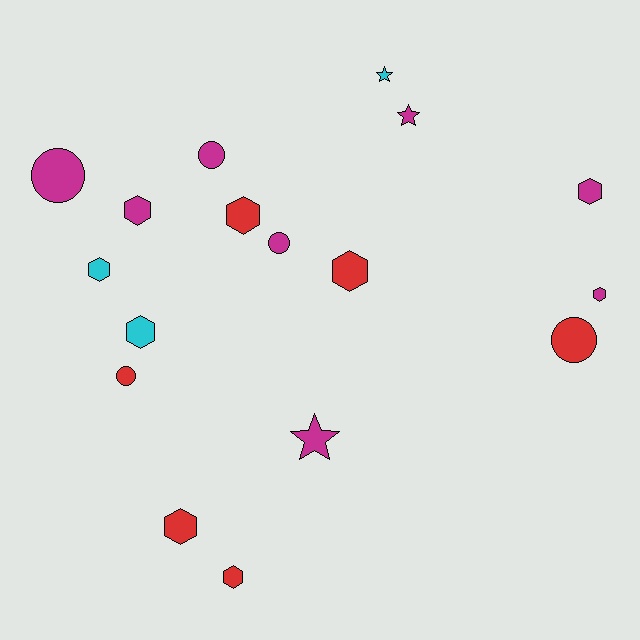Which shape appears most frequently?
Hexagon, with 9 objects.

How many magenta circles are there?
There are 3 magenta circles.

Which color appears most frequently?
Magenta, with 8 objects.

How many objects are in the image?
There are 17 objects.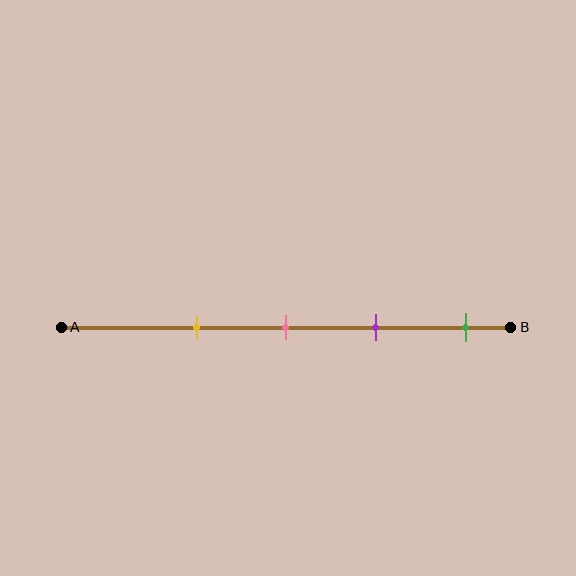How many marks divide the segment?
There are 4 marks dividing the segment.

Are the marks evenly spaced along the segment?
Yes, the marks are approximately evenly spaced.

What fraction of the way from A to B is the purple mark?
The purple mark is approximately 70% (0.7) of the way from A to B.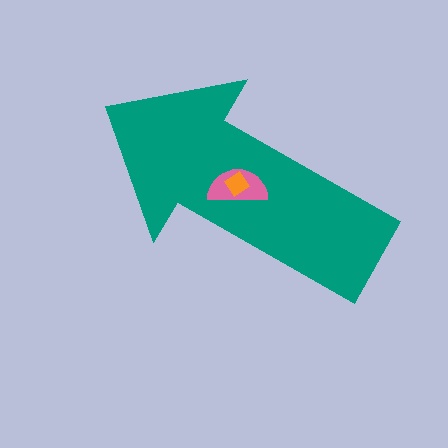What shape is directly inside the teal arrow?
The pink semicircle.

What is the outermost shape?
The teal arrow.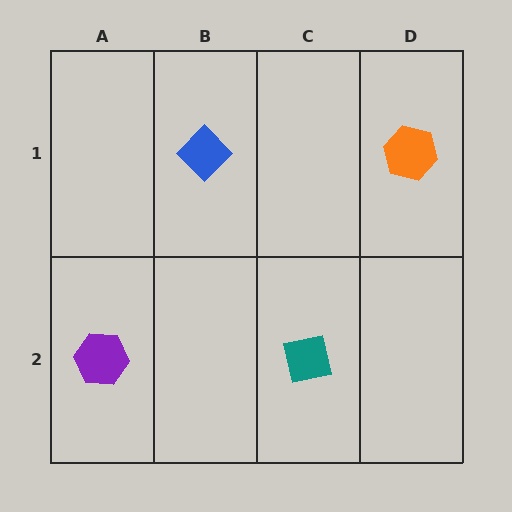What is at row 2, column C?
A teal square.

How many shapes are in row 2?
2 shapes.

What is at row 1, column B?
A blue diamond.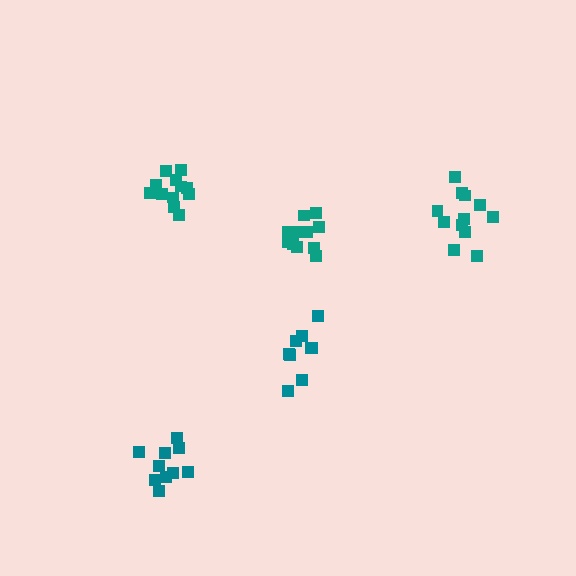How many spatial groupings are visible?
There are 5 spatial groupings.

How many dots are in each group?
Group 1: 12 dots, Group 2: 10 dots, Group 3: 11 dots, Group 4: 9 dots, Group 5: 12 dots (54 total).